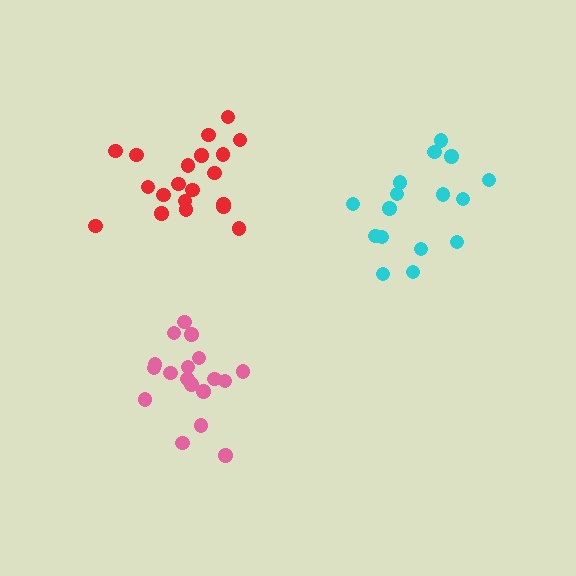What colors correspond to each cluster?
The clusters are colored: red, pink, cyan.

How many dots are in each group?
Group 1: 20 dots, Group 2: 18 dots, Group 3: 16 dots (54 total).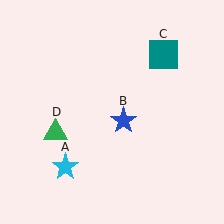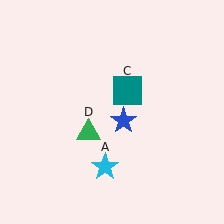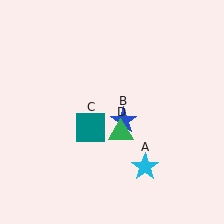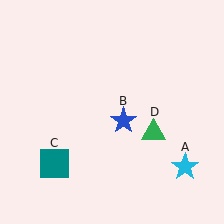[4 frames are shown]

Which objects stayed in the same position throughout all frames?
Blue star (object B) remained stationary.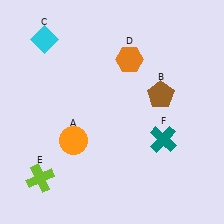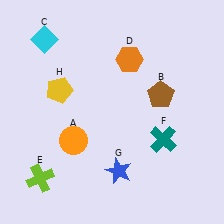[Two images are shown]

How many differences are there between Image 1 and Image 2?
There are 2 differences between the two images.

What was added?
A blue star (G), a yellow pentagon (H) were added in Image 2.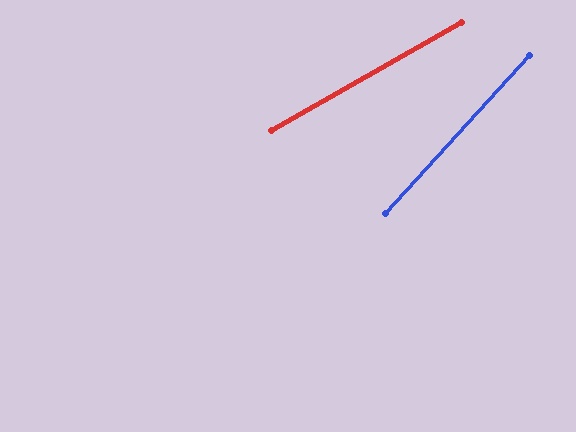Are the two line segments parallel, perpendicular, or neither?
Neither parallel nor perpendicular — they differ by about 18°.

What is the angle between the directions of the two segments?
Approximately 18 degrees.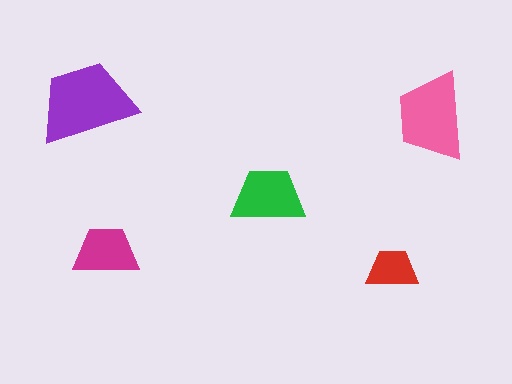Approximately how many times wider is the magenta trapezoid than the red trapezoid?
About 1.5 times wider.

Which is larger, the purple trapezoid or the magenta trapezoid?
The purple one.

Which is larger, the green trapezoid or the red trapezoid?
The green one.